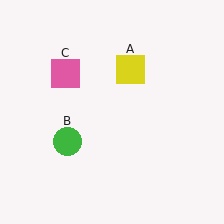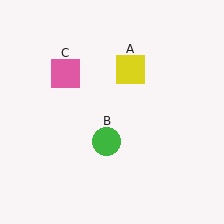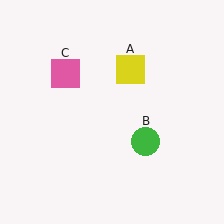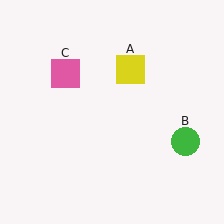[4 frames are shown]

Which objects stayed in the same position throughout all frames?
Yellow square (object A) and pink square (object C) remained stationary.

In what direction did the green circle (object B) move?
The green circle (object B) moved right.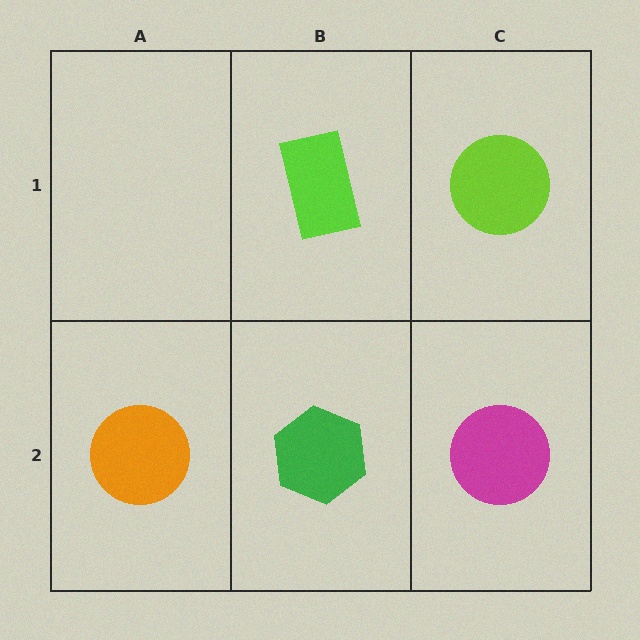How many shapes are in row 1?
2 shapes.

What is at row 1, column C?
A lime circle.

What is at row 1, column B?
A lime rectangle.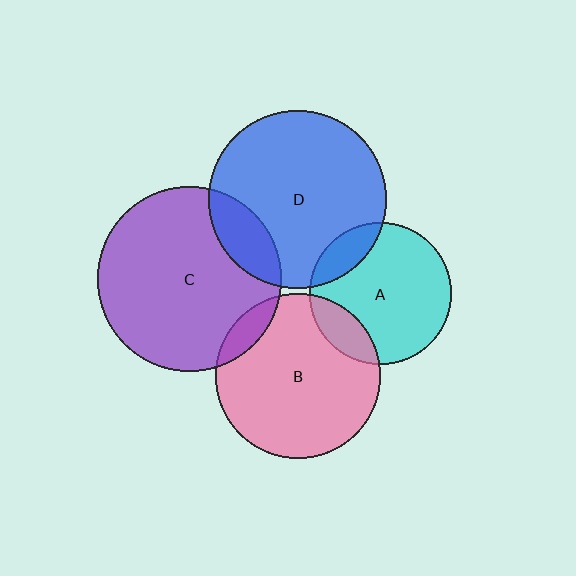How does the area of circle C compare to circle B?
Approximately 1.3 times.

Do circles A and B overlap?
Yes.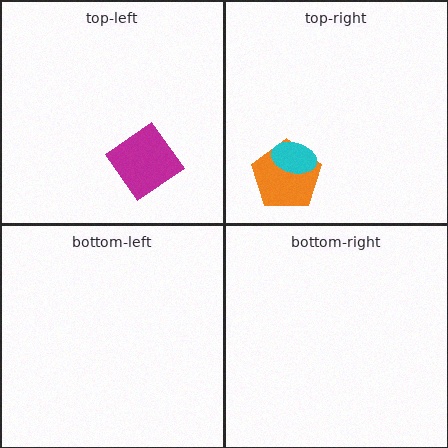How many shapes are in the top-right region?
2.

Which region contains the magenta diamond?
The top-left region.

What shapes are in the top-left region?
The magenta diamond.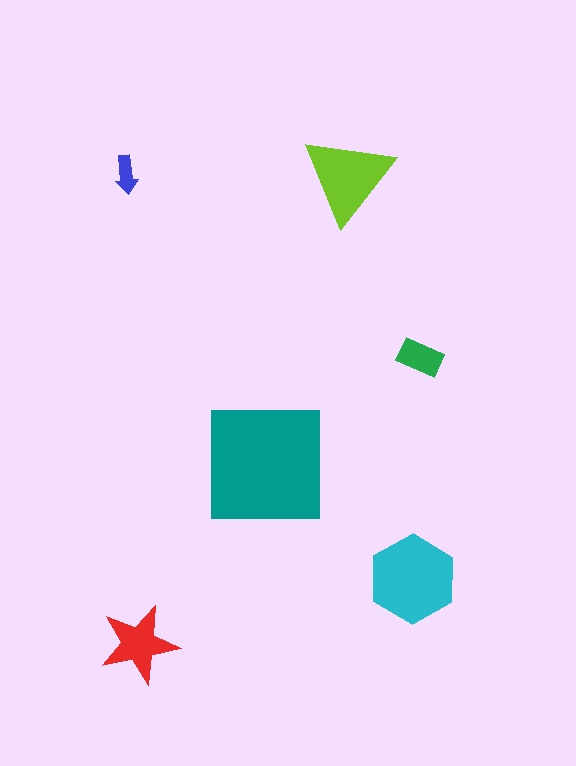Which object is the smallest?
The blue arrow.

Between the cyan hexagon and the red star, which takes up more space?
The cyan hexagon.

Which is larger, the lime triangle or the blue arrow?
The lime triangle.